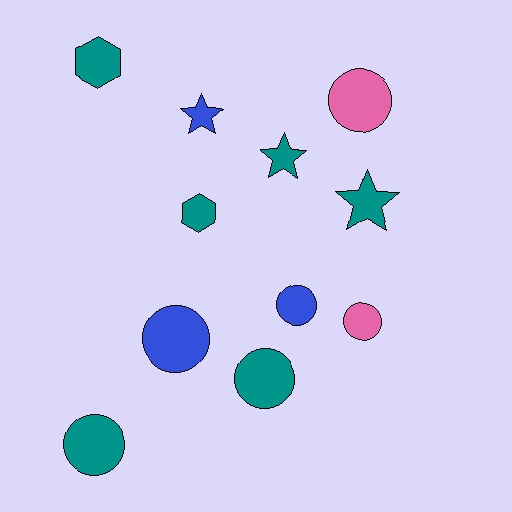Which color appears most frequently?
Teal, with 6 objects.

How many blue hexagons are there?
There are no blue hexagons.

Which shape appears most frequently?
Circle, with 6 objects.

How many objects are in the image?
There are 11 objects.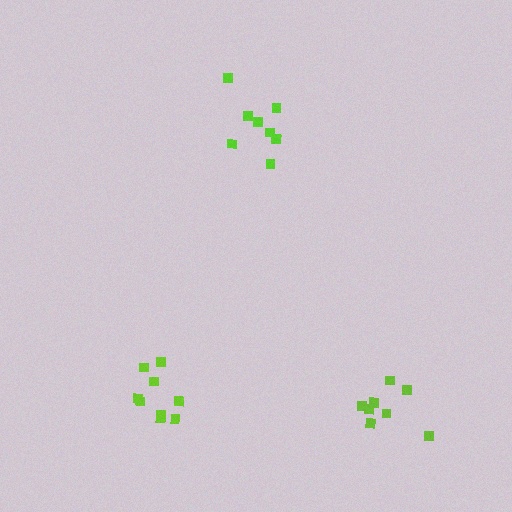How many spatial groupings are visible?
There are 3 spatial groupings.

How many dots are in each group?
Group 1: 8 dots, Group 2: 8 dots, Group 3: 9 dots (25 total).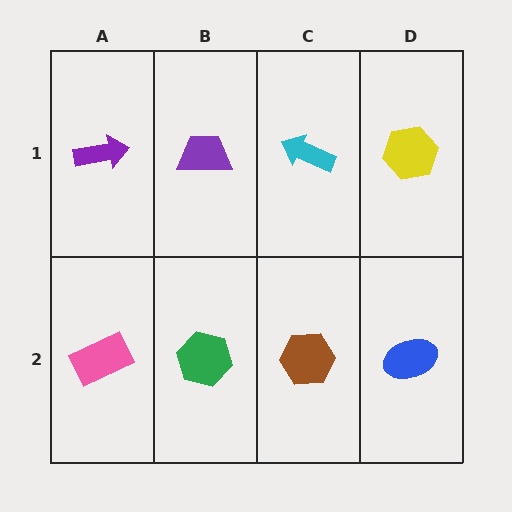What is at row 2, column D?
A blue ellipse.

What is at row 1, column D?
A yellow hexagon.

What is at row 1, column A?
A purple arrow.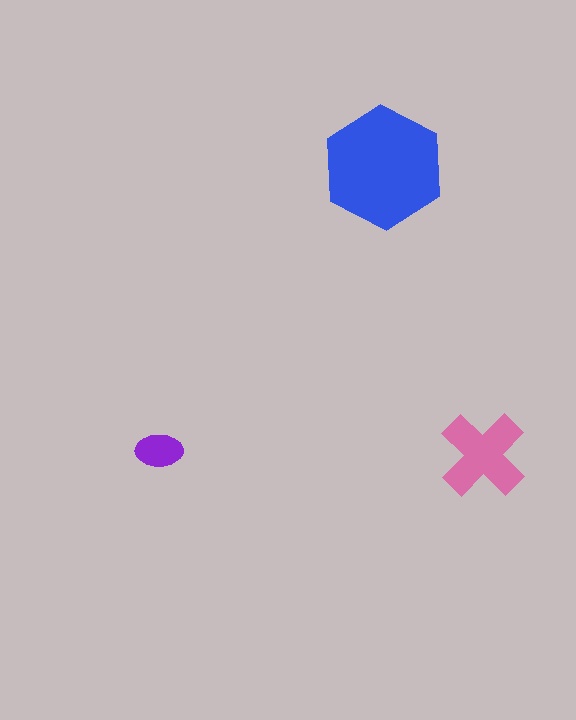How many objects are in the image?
There are 3 objects in the image.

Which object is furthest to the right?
The pink cross is rightmost.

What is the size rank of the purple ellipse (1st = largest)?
3rd.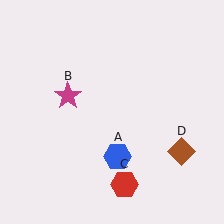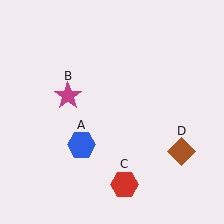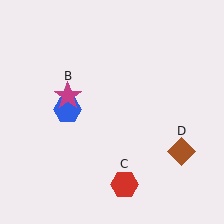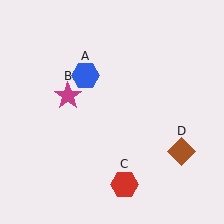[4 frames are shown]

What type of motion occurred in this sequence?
The blue hexagon (object A) rotated clockwise around the center of the scene.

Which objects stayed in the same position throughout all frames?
Magenta star (object B) and red hexagon (object C) and brown diamond (object D) remained stationary.